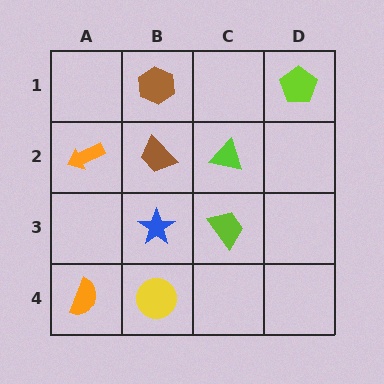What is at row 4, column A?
An orange semicircle.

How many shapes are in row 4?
2 shapes.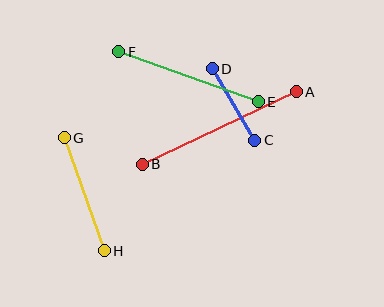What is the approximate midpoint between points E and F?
The midpoint is at approximately (188, 77) pixels.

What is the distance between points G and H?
The distance is approximately 120 pixels.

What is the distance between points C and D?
The distance is approximately 83 pixels.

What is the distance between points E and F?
The distance is approximately 149 pixels.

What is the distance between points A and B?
The distance is approximately 170 pixels.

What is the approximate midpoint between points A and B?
The midpoint is at approximately (219, 128) pixels.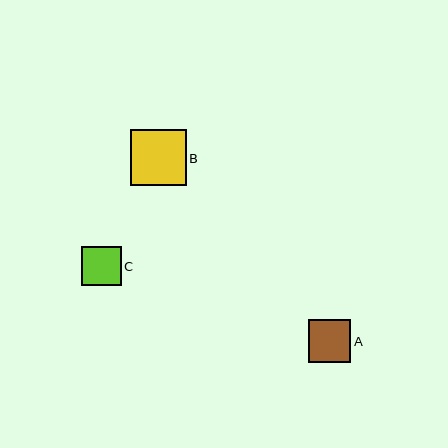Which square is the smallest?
Square C is the smallest with a size of approximately 39 pixels.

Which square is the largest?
Square B is the largest with a size of approximately 56 pixels.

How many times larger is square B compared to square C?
Square B is approximately 1.4 times the size of square C.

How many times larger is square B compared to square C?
Square B is approximately 1.4 times the size of square C.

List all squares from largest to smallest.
From largest to smallest: B, A, C.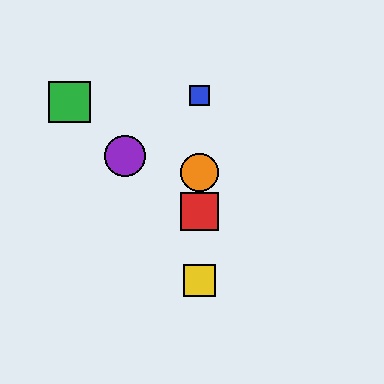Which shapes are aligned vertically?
The red square, the blue square, the yellow square, the orange circle are aligned vertically.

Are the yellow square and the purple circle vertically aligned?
No, the yellow square is at x≈200 and the purple circle is at x≈125.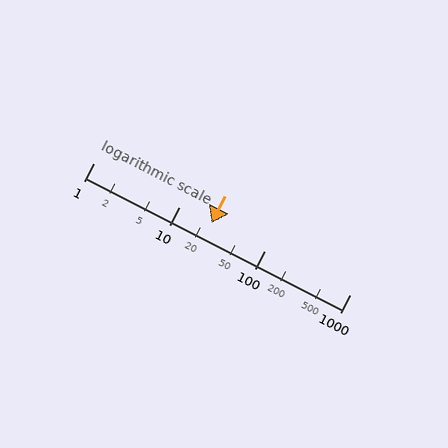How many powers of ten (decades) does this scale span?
The scale spans 3 decades, from 1 to 1000.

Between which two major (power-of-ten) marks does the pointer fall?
The pointer is between 10 and 100.